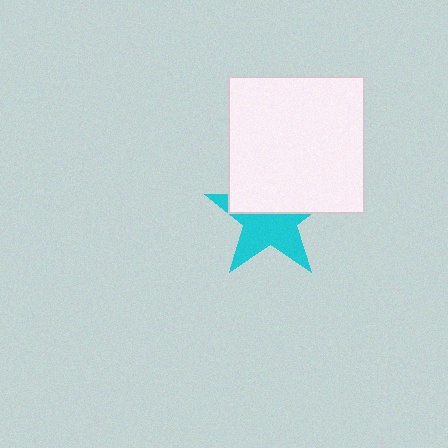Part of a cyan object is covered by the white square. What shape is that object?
It is a star.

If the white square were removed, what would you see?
You would see the complete cyan star.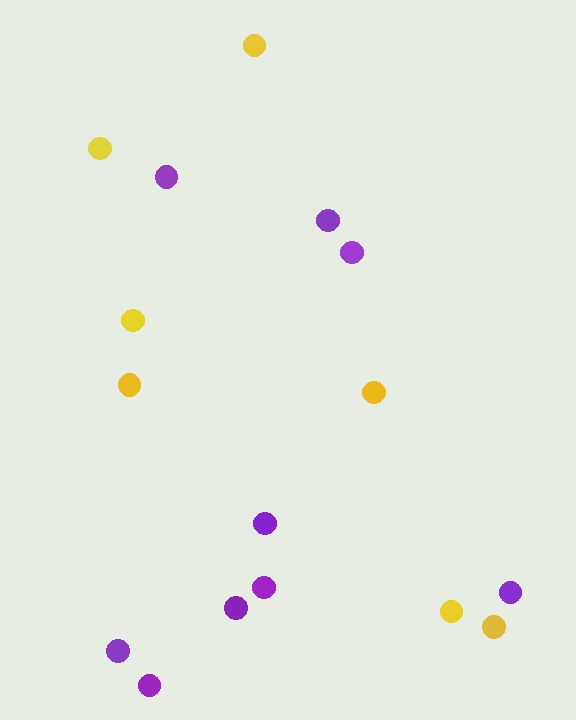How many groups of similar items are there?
There are 2 groups: one group of purple circles (9) and one group of yellow circles (7).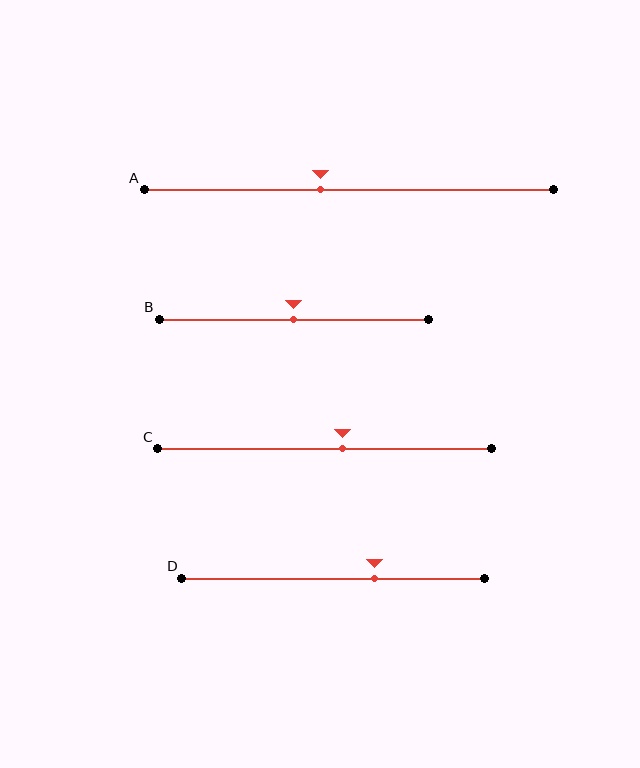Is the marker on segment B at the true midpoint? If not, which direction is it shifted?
Yes, the marker on segment B is at the true midpoint.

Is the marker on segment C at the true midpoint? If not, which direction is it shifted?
No, the marker on segment C is shifted to the right by about 5% of the segment length.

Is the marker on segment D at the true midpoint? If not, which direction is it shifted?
No, the marker on segment D is shifted to the right by about 14% of the segment length.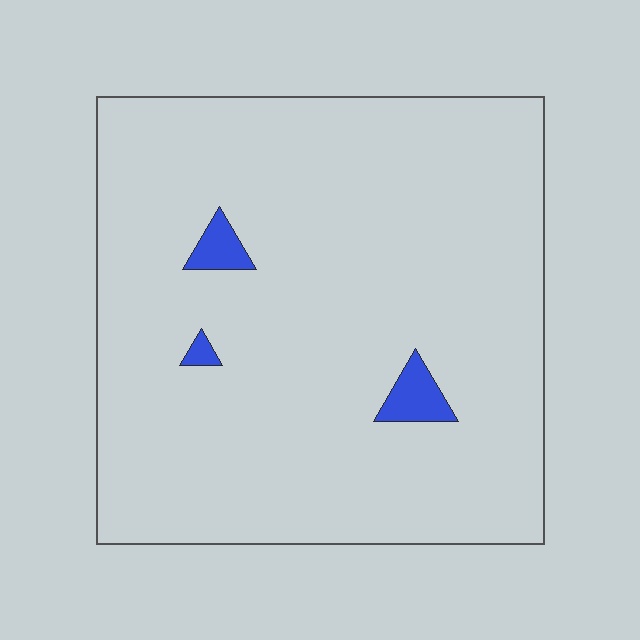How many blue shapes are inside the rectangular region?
3.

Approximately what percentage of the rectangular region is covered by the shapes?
Approximately 5%.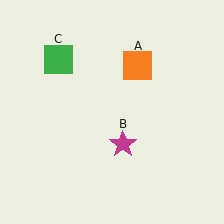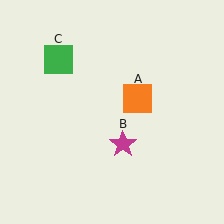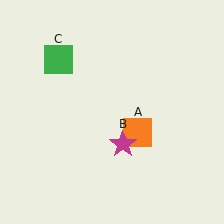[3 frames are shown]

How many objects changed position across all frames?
1 object changed position: orange square (object A).